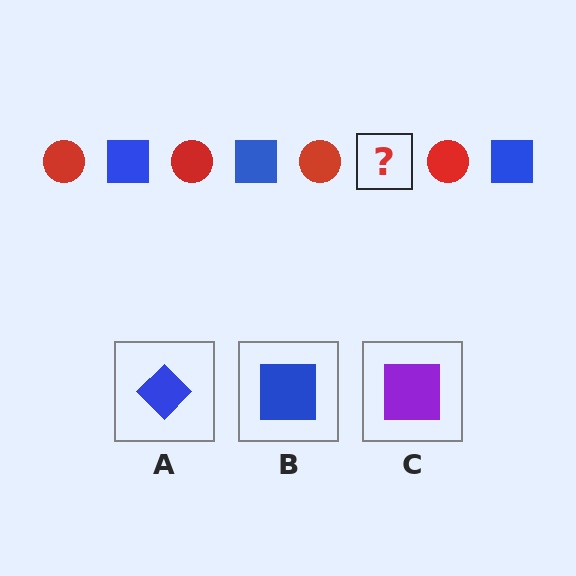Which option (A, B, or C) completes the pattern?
B.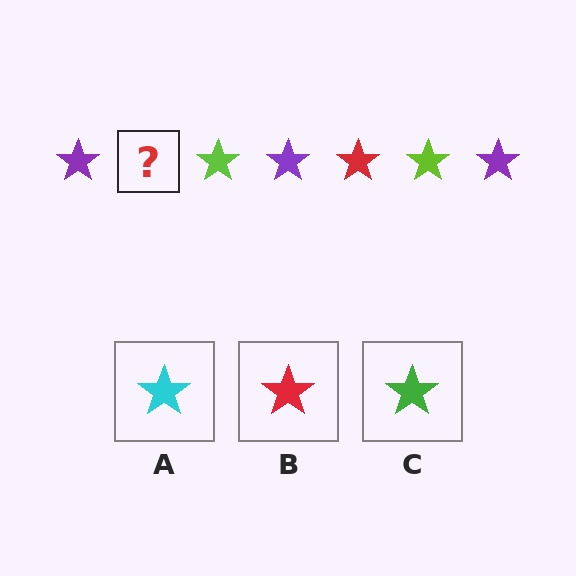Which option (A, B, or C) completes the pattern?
B.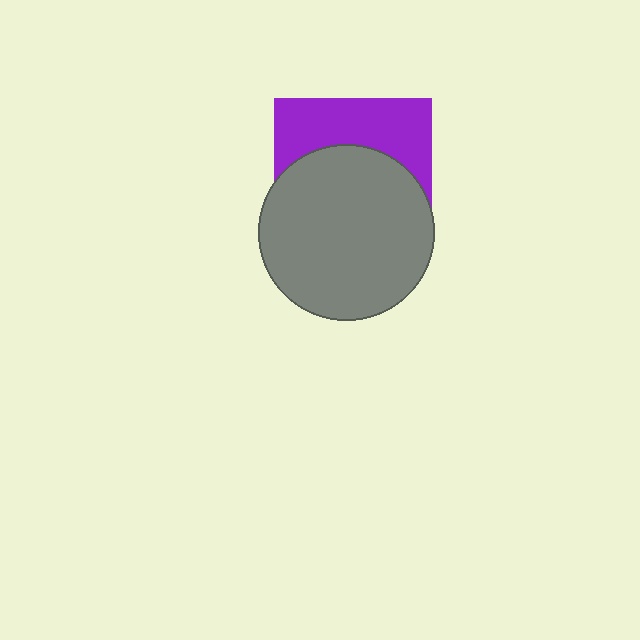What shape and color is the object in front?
The object in front is a gray circle.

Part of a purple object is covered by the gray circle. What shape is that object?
It is a square.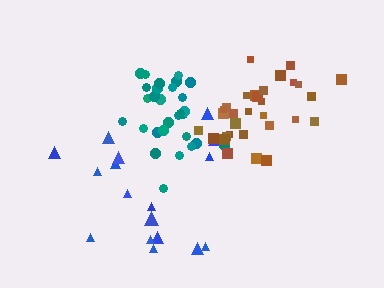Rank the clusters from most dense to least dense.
brown, teal, blue.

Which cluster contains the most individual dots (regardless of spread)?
Brown (31).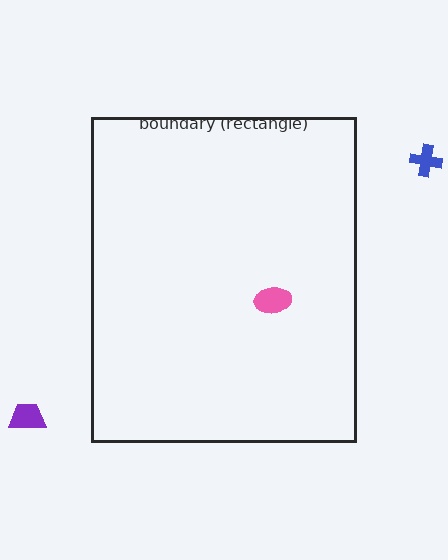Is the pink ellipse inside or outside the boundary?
Inside.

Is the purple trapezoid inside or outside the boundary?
Outside.